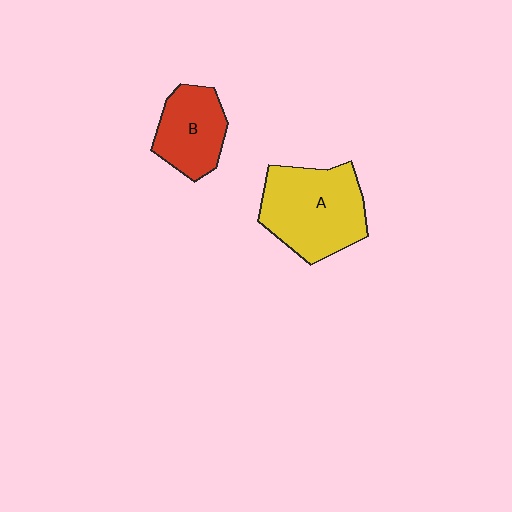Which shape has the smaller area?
Shape B (red).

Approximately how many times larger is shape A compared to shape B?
Approximately 1.6 times.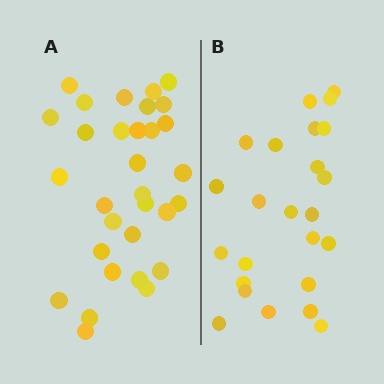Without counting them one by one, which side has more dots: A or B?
Region A (the left region) has more dots.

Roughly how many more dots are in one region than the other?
Region A has roughly 8 or so more dots than region B.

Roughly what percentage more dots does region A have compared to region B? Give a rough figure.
About 30% more.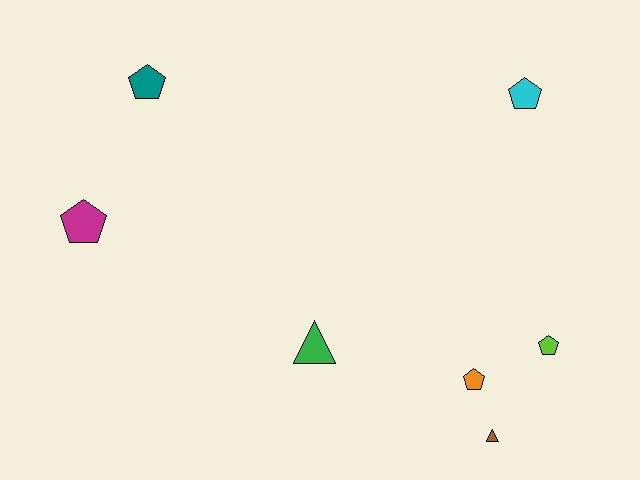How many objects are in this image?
There are 7 objects.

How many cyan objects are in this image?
There is 1 cyan object.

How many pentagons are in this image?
There are 5 pentagons.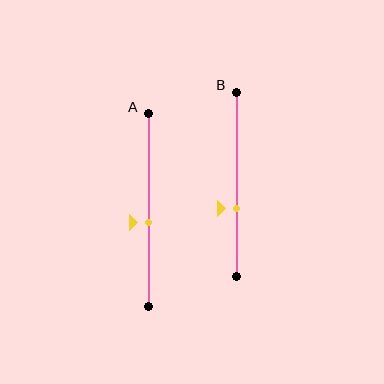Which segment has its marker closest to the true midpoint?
Segment A has its marker closest to the true midpoint.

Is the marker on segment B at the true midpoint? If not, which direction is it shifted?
No, the marker on segment B is shifted downward by about 13% of the segment length.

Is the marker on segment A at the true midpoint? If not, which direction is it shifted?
No, the marker on segment A is shifted downward by about 6% of the segment length.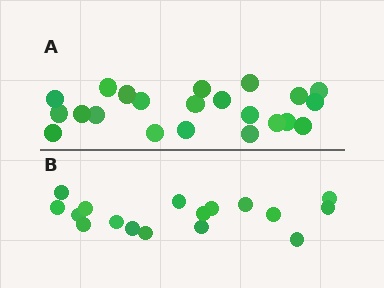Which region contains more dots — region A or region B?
Region A (the top region) has more dots.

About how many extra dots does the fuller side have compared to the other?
Region A has about 5 more dots than region B.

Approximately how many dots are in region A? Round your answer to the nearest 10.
About 20 dots. (The exact count is 22, which rounds to 20.)